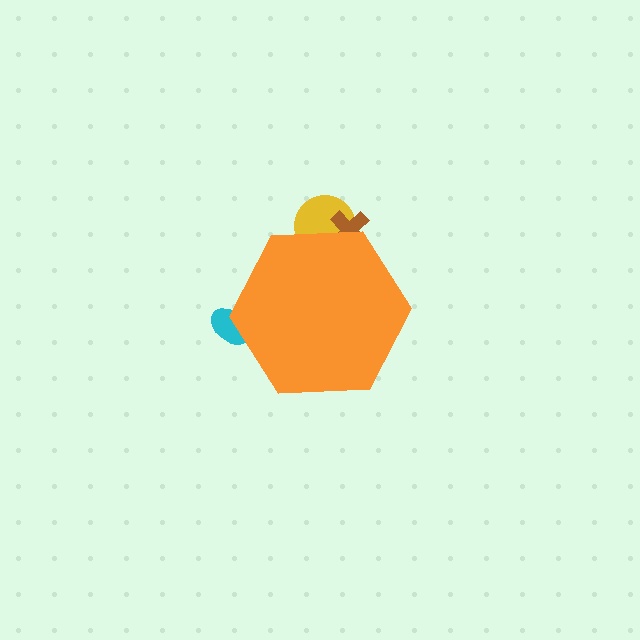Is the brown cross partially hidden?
Yes, the brown cross is partially hidden behind the orange hexagon.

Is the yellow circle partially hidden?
Yes, the yellow circle is partially hidden behind the orange hexagon.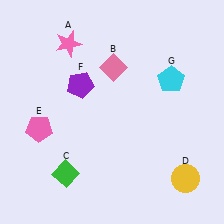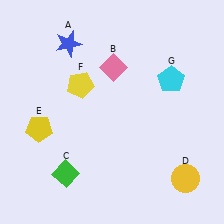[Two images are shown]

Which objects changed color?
A changed from pink to blue. E changed from pink to yellow. F changed from purple to yellow.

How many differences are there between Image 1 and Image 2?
There are 3 differences between the two images.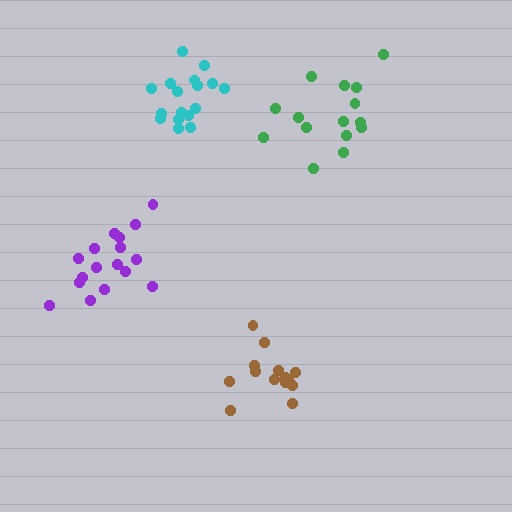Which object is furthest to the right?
The green cluster is rightmost.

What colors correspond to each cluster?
The clusters are colored: cyan, brown, purple, green.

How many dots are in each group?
Group 1: 17 dots, Group 2: 14 dots, Group 3: 17 dots, Group 4: 15 dots (63 total).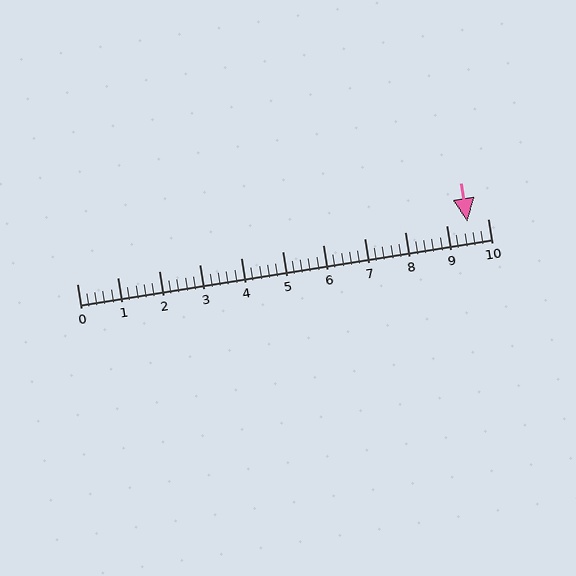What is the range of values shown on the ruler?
The ruler shows values from 0 to 10.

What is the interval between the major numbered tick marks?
The major tick marks are spaced 1 units apart.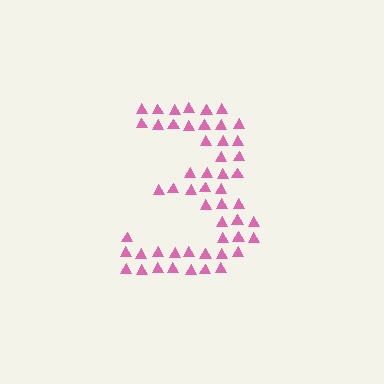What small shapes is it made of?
It is made of small triangles.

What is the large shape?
The large shape is the digit 3.